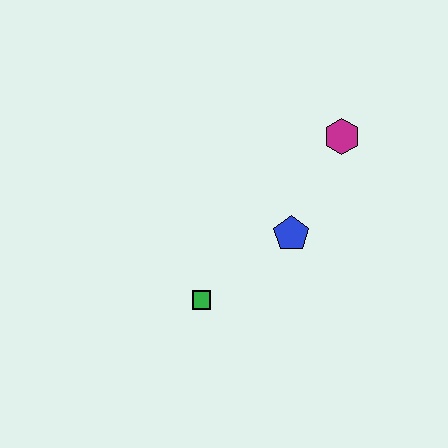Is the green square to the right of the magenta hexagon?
No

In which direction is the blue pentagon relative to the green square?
The blue pentagon is to the right of the green square.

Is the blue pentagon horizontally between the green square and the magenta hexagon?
Yes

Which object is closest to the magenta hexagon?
The blue pentagon is closest to the magenta hexagon.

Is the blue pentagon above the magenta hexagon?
No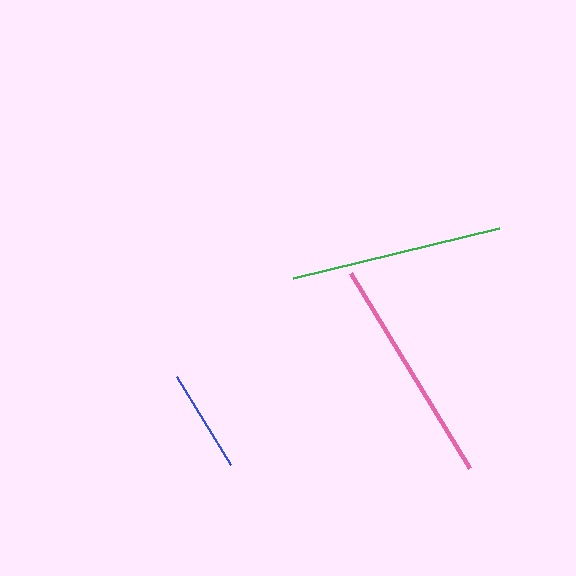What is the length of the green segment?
The green segment is approximately 212 pixels long.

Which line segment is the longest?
The pink line is the longest at approximately 229 pixels.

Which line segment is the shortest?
The blue line is the shortest at approximately 104 pixels.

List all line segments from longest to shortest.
From longest to shortest: pink, green, blue.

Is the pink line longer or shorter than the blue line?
The pink line is longer than the blue line.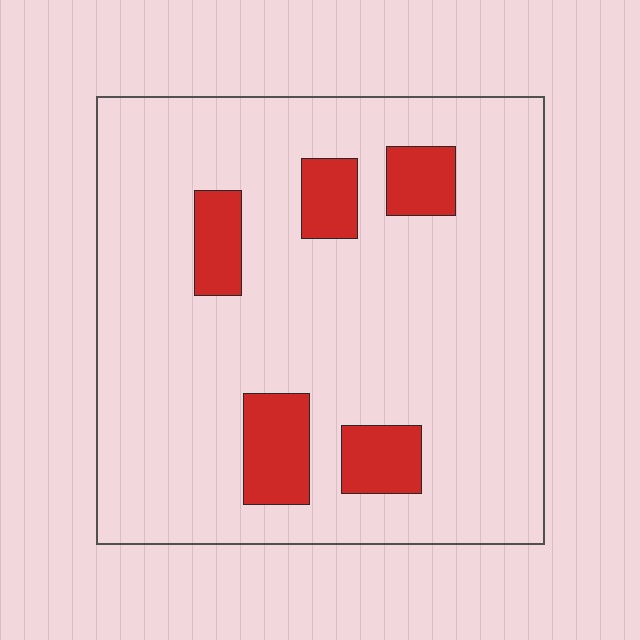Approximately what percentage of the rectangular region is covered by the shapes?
Approximately 15%.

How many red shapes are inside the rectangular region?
5.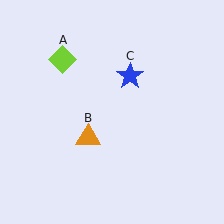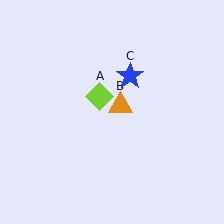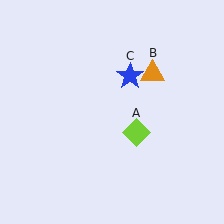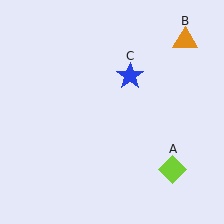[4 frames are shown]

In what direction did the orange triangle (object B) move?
The orange triangle (object B) moved up and to the right.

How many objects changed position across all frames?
2 objects changed position: lime diamond (object A), orange triangle (object B).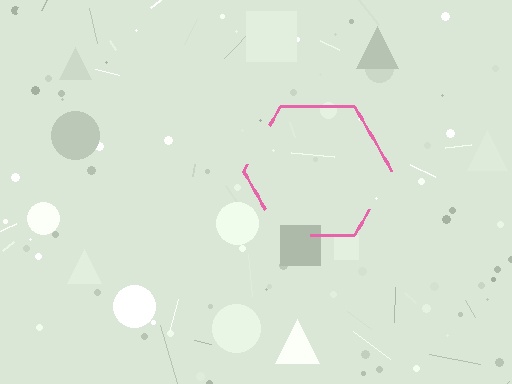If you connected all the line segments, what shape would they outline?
They would outline a hexagon.